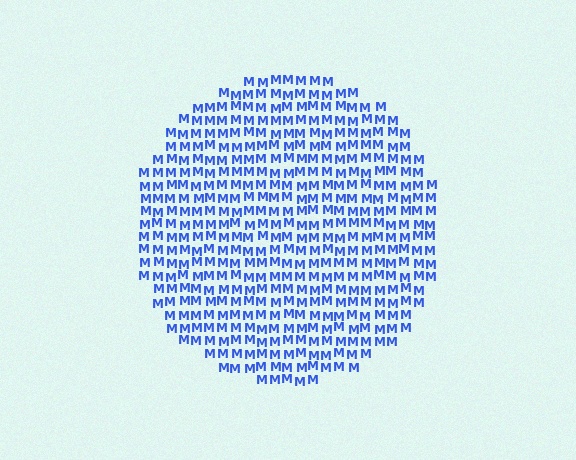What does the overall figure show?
The overall figure shows a circle.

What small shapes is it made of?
It is made of small letter M's.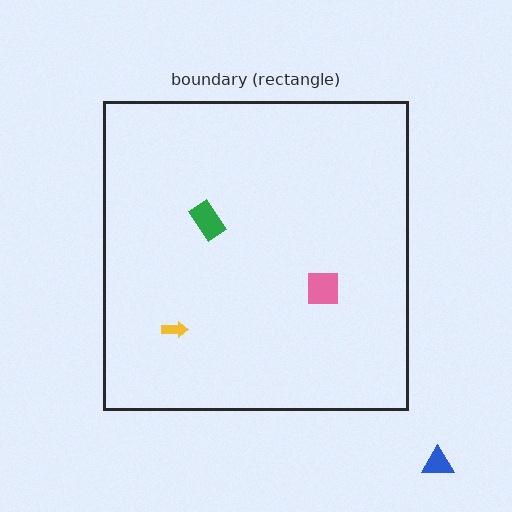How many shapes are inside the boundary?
3 inside, 1 outside.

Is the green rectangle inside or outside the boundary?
Inside.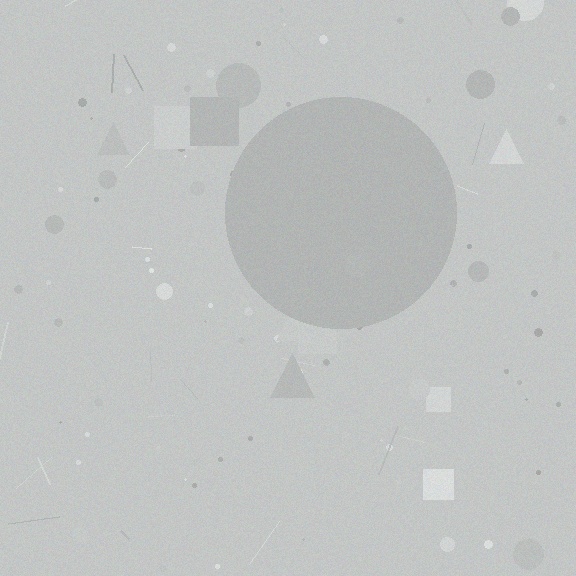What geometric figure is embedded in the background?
A circle is embedded in the background.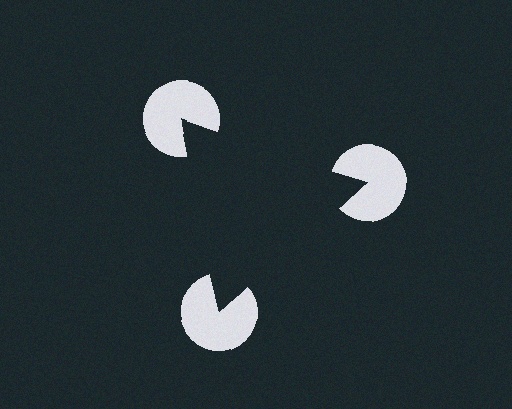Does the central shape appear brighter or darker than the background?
It typically appears slightly darker than the background, even though no actual brightness change is drawn.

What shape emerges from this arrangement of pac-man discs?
An illusory triangle — its edges are inferred from the aligned wedge cuts in the pac-man discs, not physically drawn.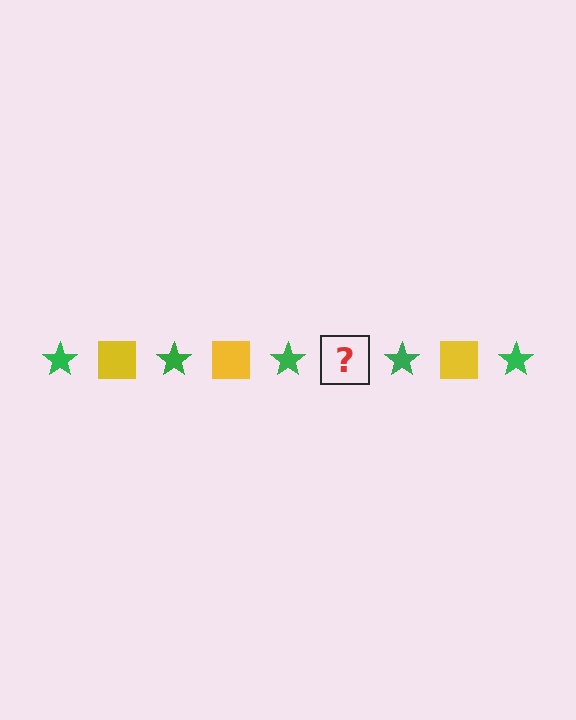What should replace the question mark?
The question mark should be replaced with a yellow square.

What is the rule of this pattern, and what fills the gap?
The rule is that the pattern alternates between green star and yellow square. The gap should be filled with a yellow square.